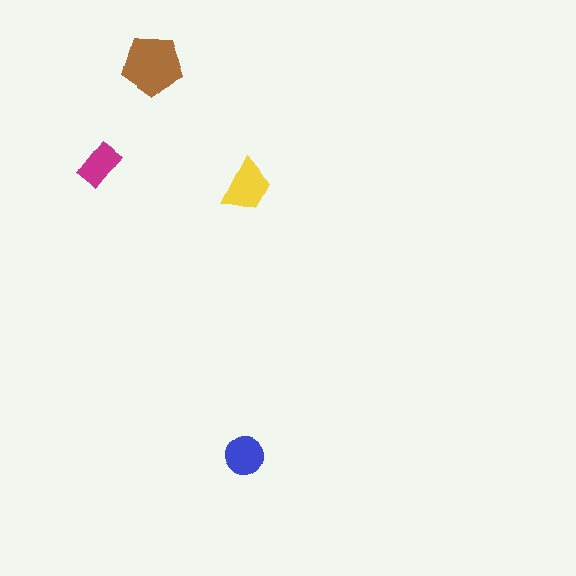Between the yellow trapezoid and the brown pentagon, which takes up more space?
The brown pentagon.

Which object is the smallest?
The magenta rectangle.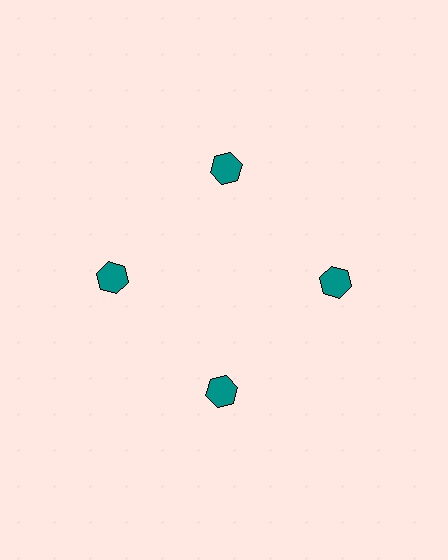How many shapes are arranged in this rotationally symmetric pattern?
There are 4 shapes, arranged in 4 groups of 1.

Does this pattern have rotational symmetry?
Yes, this pattern has 4-fold rotational symmetry. It looks the same after rotating 90 degrees around the center.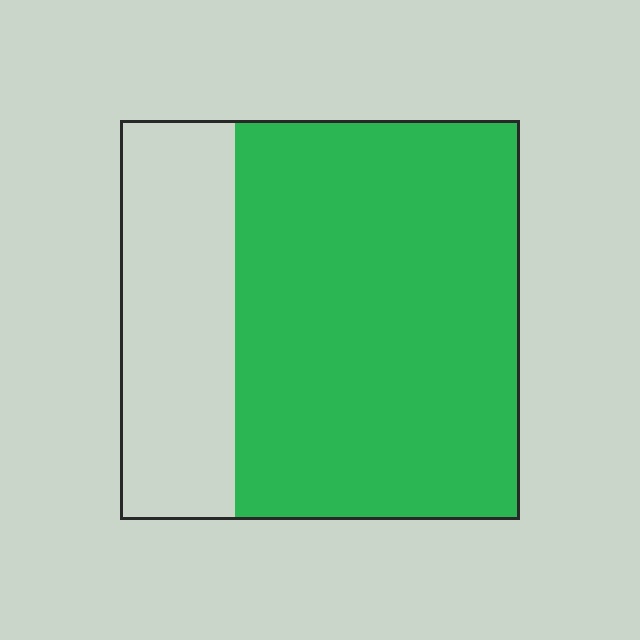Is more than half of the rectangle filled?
Yes.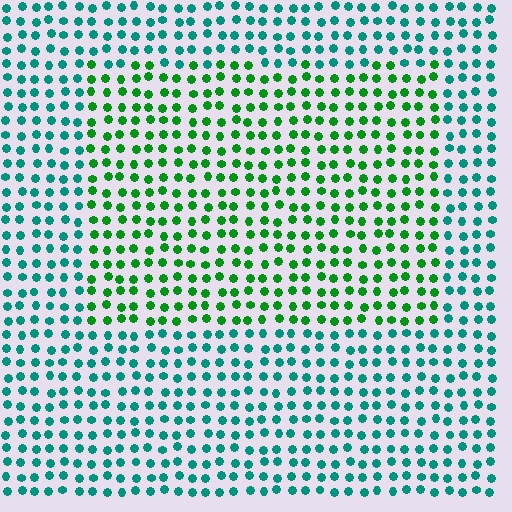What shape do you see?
I see a rectangle.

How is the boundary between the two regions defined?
The boundary is defined purely by a slight shift in hue (about 43 degrees). Spacing, size, and orientation are identical on both sides.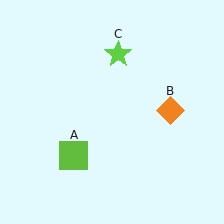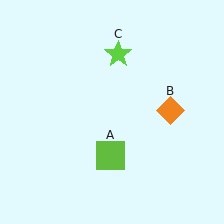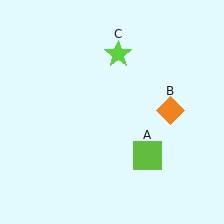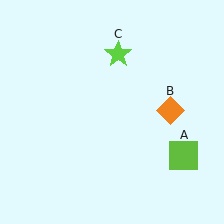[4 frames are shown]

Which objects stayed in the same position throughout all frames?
Orange diamond (object B) and lime star (object C) remained stationary.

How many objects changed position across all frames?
1 object changed position: lime square (object A).